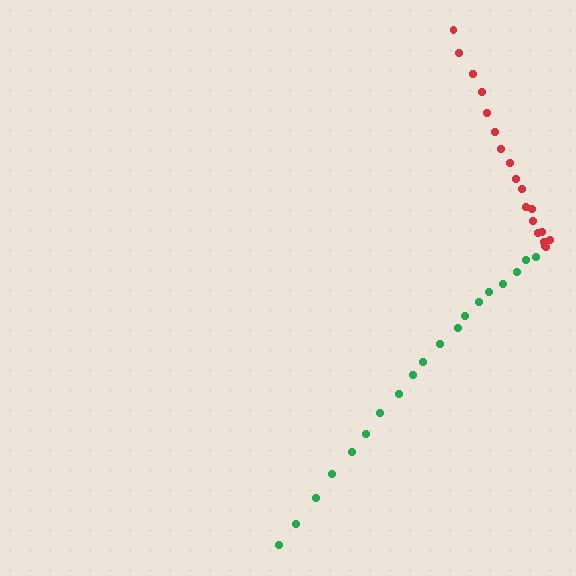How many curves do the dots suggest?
There are 2 distinct paths.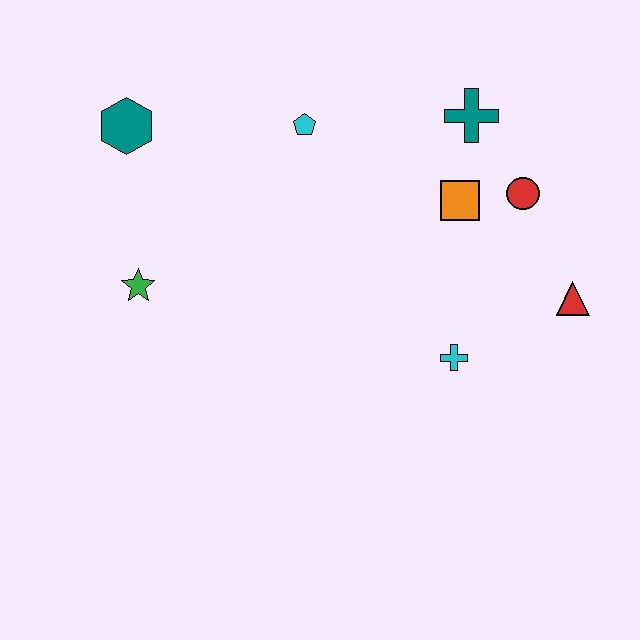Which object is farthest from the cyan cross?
The teal hexagon is farthest from the cyan cross.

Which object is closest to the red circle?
The orange square is closest to the red circle.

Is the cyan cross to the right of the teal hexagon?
Yes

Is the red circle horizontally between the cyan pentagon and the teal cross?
No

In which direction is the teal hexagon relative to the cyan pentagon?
The teal hexagon is to the left of the cyan pentagon.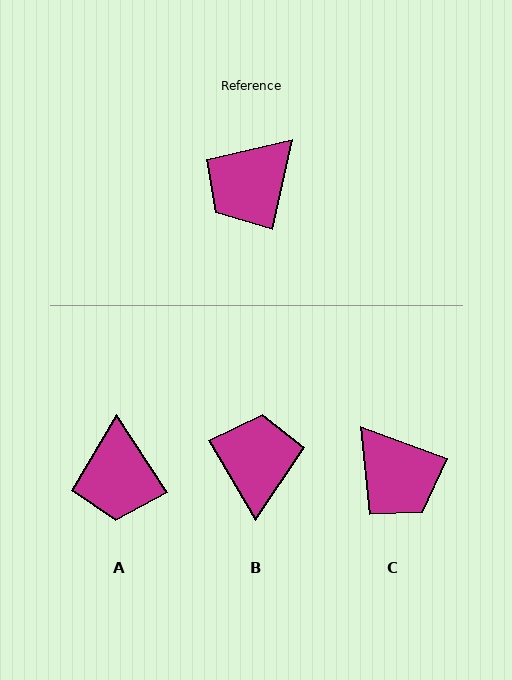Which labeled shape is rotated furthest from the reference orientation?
B, about 137 degrees away.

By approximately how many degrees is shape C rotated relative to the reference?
Approximately 82 degrees counter-clockwise.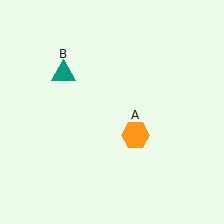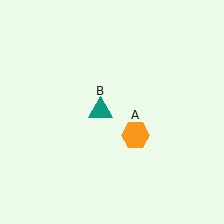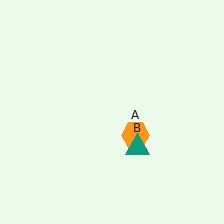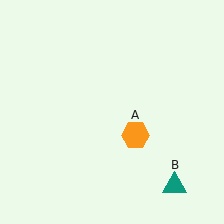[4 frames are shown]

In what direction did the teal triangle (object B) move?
The teal triangle (object B) moved down and to the right.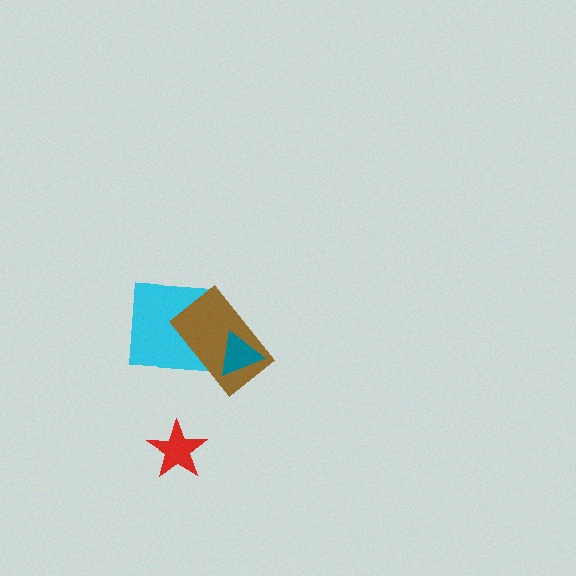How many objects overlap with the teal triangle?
1 object overlaps with the teal triangle.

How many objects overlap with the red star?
0 objects overlap with the red star.